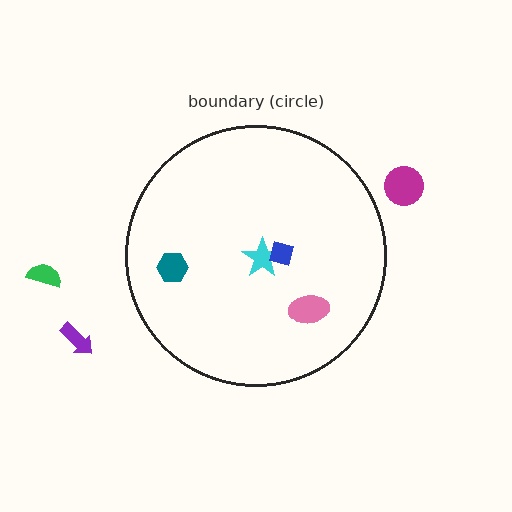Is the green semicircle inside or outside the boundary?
Outside.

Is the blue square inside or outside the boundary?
Inside.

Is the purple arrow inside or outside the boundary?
Outside.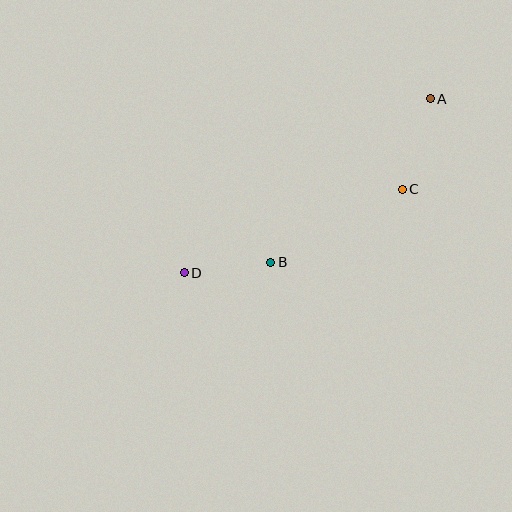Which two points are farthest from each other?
Points A and D are farthest from each other.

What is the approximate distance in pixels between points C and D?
The distance between C and D is approximately 233 pixels.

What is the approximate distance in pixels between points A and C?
The distance between A and C is approximately 95 pixels.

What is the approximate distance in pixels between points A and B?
The distance between A and B is approximately 229 pixels.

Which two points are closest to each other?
Points B and D are closest to each other.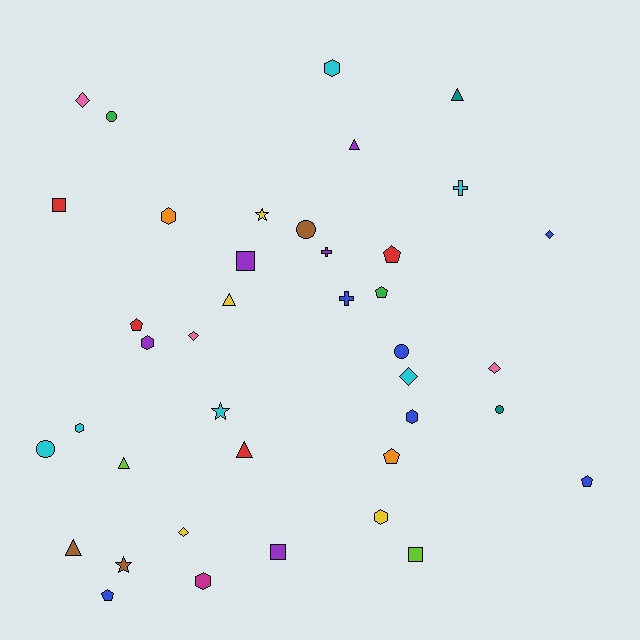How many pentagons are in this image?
There are 6 pentagons.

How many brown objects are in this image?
There are 3 brown objects.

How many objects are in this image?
There are 40 objects.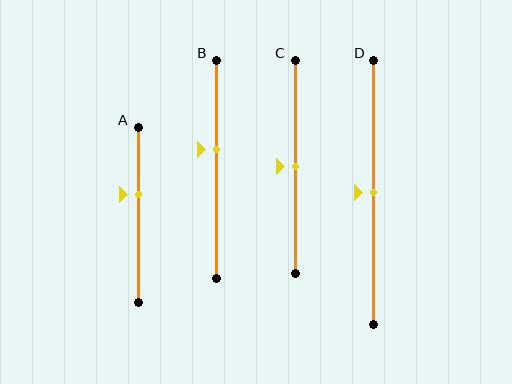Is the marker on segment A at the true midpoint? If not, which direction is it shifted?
No, the marker on segment A is shifted upward by about 12% of the segment length.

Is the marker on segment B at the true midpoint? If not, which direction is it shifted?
No, the marker on segment B is shifted upward by about 9% of the segment length.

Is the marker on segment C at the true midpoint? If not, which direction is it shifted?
Yes, the marker on segment C is at the true midpoint.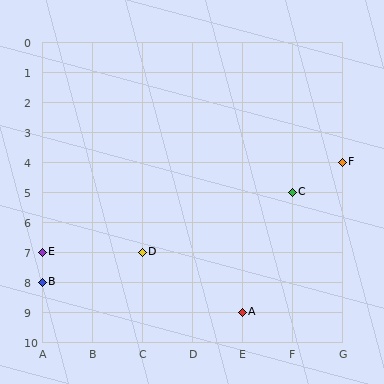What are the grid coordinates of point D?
Point D is at grid coordinates (C, 7).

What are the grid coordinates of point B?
Point B is at grid coordinates (A, 8).